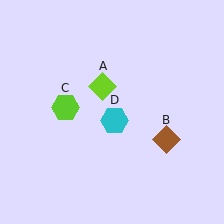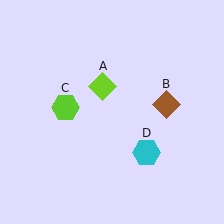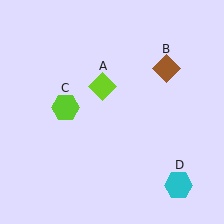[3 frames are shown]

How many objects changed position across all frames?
2 objects changed position: brown diamond (object B), cyan hexagon (object D).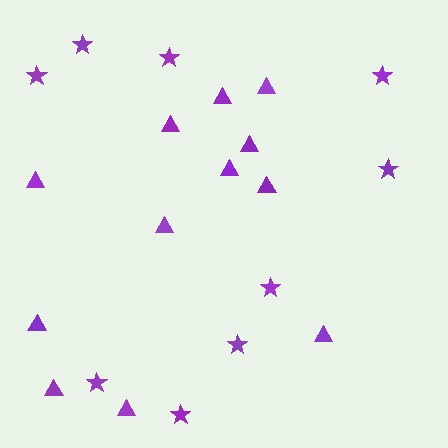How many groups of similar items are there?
There are 2 groups: one group of stars (9) and one group of triangles (12).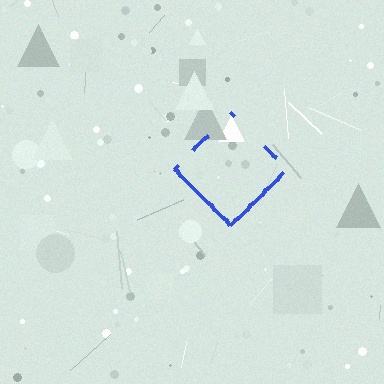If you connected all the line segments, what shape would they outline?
They would outline a diamond.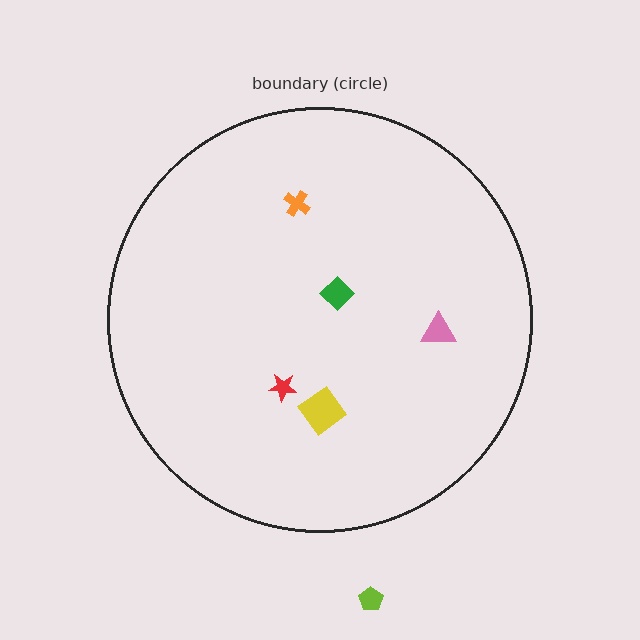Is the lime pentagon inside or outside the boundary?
Outside.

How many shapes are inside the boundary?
5 inside, 1 outside.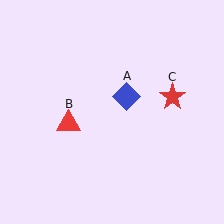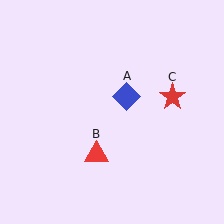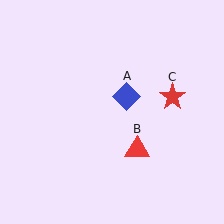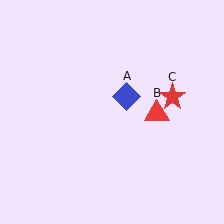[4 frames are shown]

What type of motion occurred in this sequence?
The red triangle (object B) rotated counterclockwise around the center of the scene.